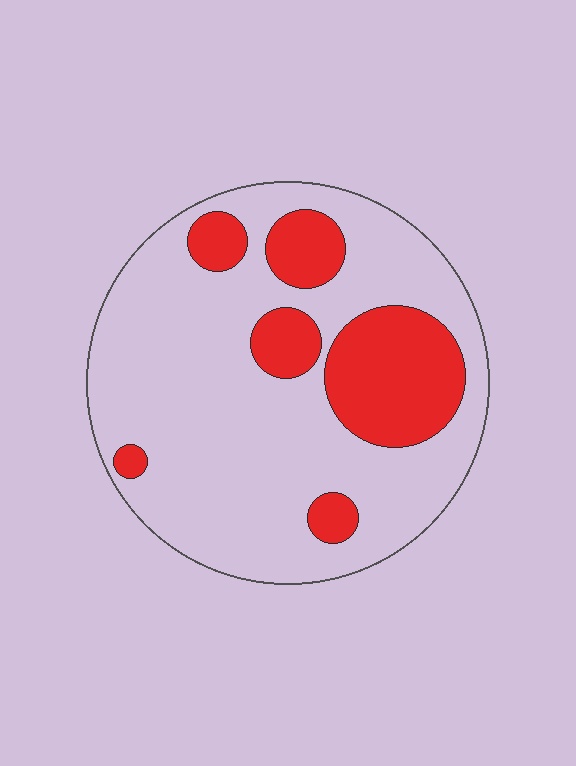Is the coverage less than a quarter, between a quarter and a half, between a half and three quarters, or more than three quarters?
Less than a quarter.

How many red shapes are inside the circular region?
6.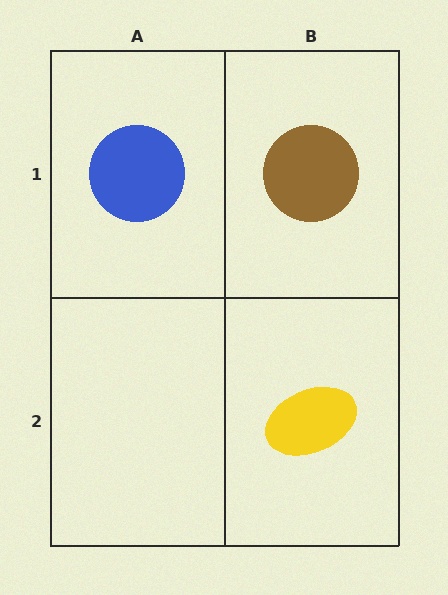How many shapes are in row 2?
1 shape.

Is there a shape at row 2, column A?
No, that cell is empty.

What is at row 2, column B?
A yellow ellipse.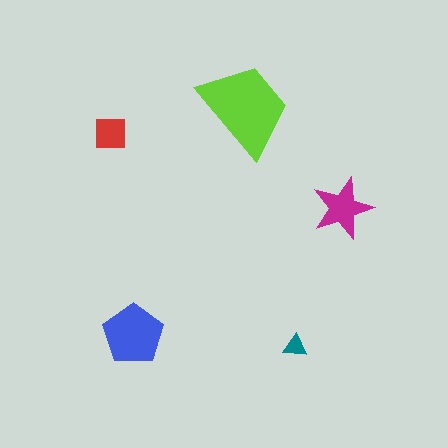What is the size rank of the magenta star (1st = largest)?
3rd.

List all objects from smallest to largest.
The teal triangle, the red square, the magenta star, the blue pentagon, the lime trapezoid.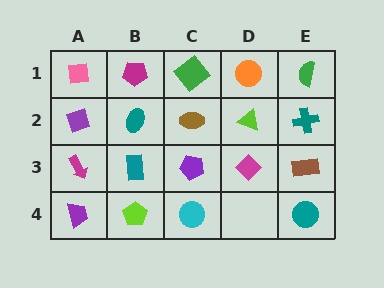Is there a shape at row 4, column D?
No, that cell is empty.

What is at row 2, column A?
A purple diamond.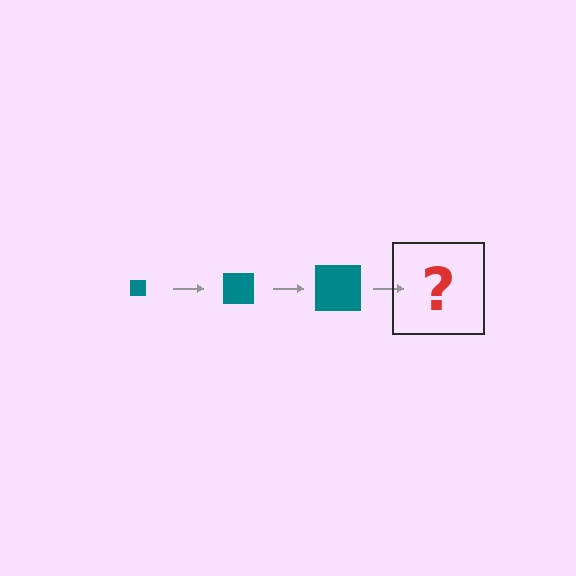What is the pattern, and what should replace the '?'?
The pattern is that the square gets progressively larger each step. The '?' should be a teal square, larger than the previous one.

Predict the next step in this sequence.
The next step is a teal square, larger than the previous one.